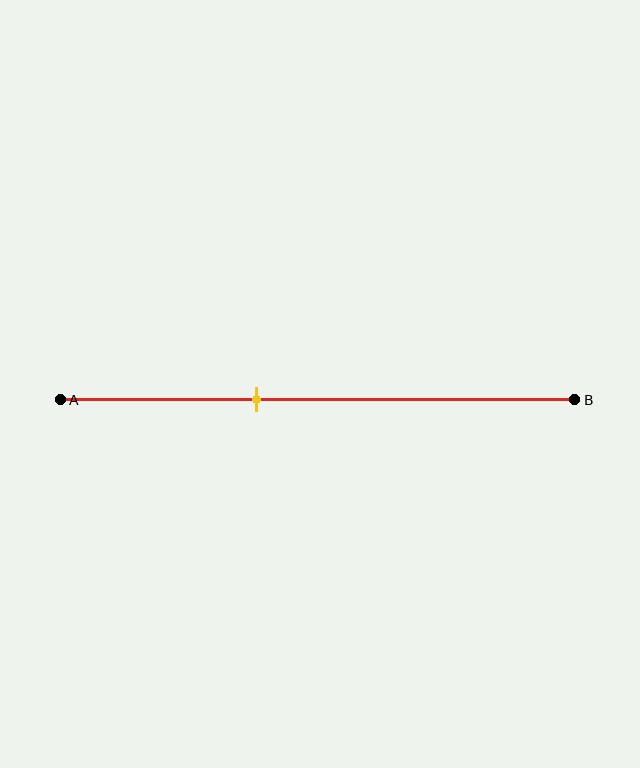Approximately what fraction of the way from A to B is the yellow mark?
The yellow mark is approximately 40% of the way from A to B.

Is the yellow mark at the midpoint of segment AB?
No, the mark is at about 40% from A, not at the 50% midpoint.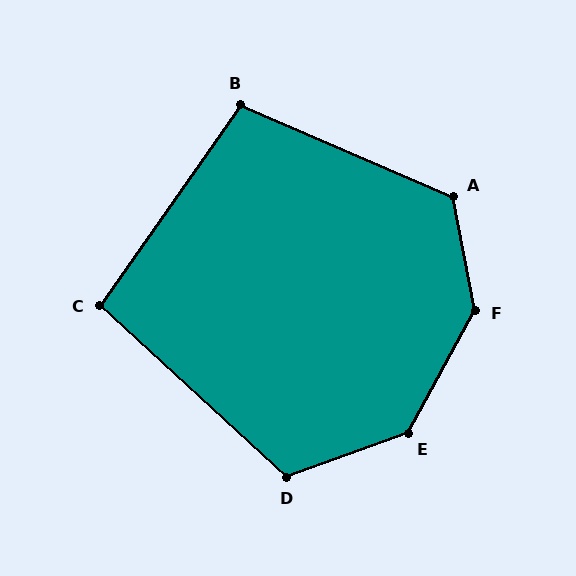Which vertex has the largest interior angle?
F, at approximately 140 degrees.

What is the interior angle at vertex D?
Approximately 118 degrees (obtuse).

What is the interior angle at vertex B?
Approximately 102 degrees (obtuse).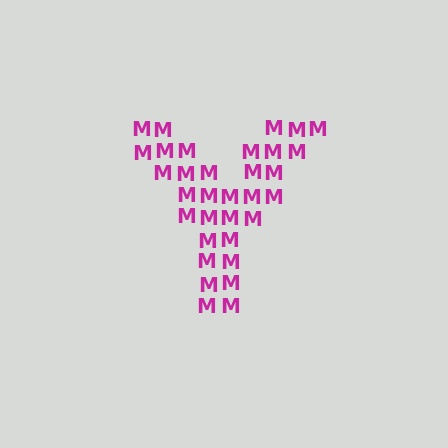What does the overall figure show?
The overall figure shows the letter Y.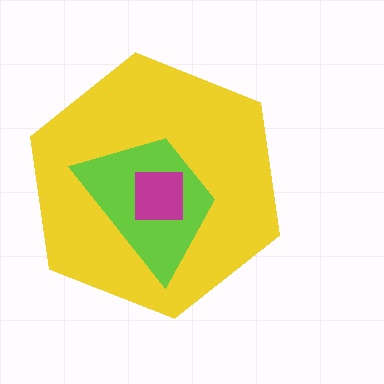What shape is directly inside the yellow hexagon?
The lime trapezoid.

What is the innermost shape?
The magenta square.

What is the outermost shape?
The yellow hexagon.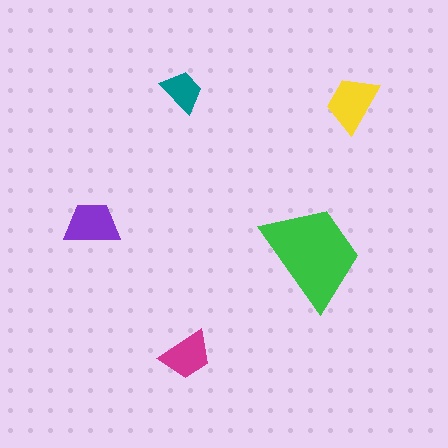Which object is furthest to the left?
The purple trapezoid is leftmost.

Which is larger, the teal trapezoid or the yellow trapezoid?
The yellow one.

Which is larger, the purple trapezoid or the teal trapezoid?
The purple one.